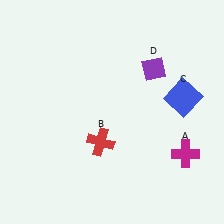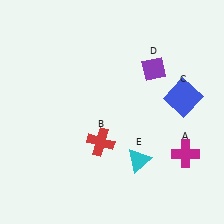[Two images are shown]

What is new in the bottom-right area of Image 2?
A cyan triangle (E) was added in the bottom-right area of Image 2.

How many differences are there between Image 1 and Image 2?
There is 1 difference between the two images.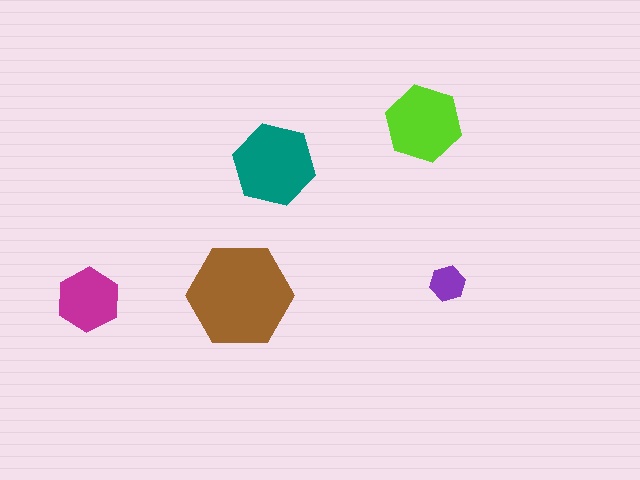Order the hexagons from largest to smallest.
the brown one, the teal one, the lime one, the magenta one, the purple one.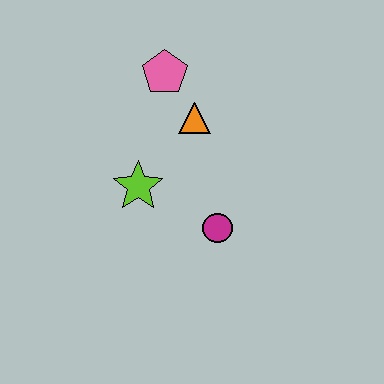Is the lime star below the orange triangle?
Yes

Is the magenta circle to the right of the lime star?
Yes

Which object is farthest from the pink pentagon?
The magenta circle is farthest from the pink pentagon.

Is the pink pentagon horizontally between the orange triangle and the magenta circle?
No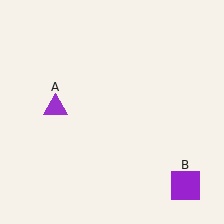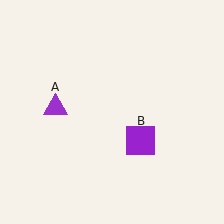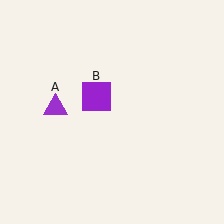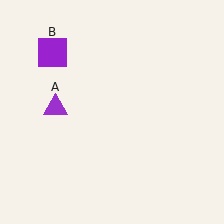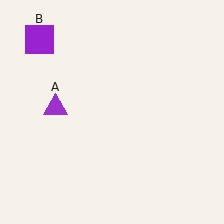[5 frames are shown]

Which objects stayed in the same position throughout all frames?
Purple triangle (object A) remained stationary.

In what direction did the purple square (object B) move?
The purple square (object B) moved up and to the left.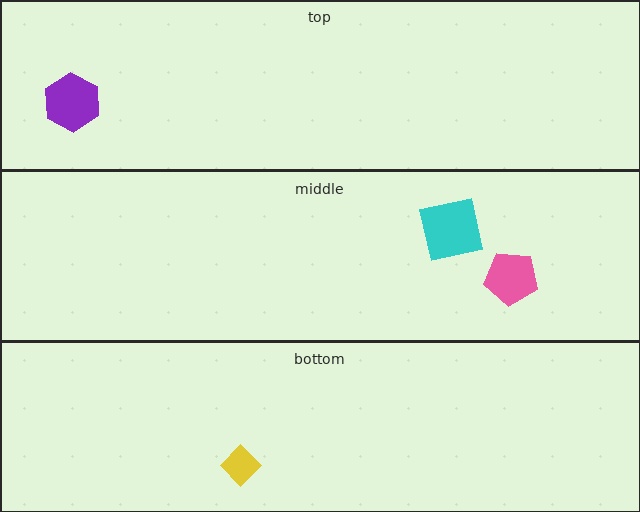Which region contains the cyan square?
The middle region.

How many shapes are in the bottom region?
1.